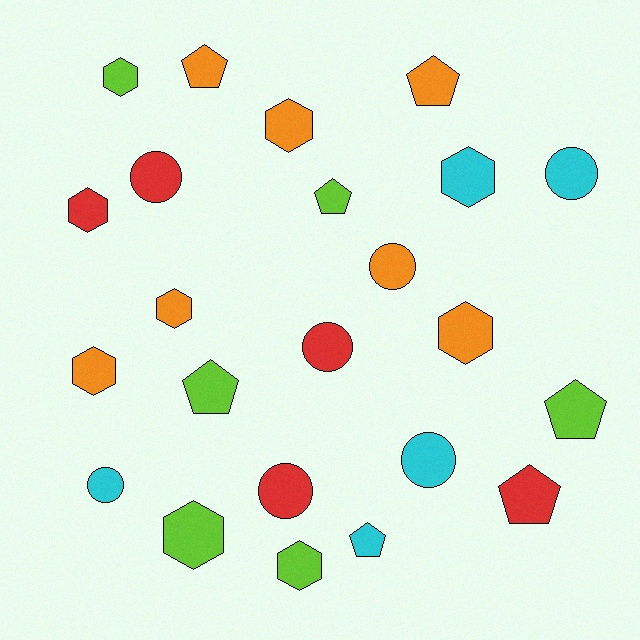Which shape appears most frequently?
Hexagon, with 9 objects.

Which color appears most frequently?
Orange, with 7 objects.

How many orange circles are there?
There is 1 orange circle.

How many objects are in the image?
There are 23 objects.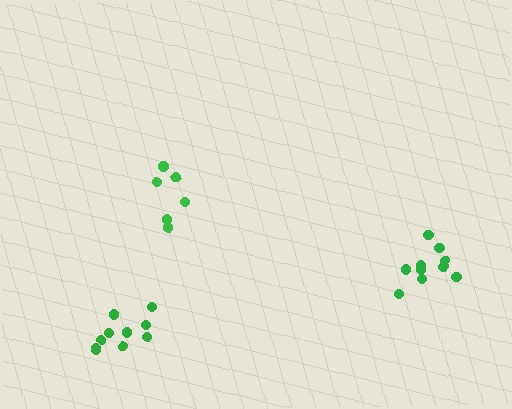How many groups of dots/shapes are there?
There are 3 groups.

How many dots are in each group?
Group 1: 12 dots, Group 2: 6 dots, Group 3: 10 dots (28 total).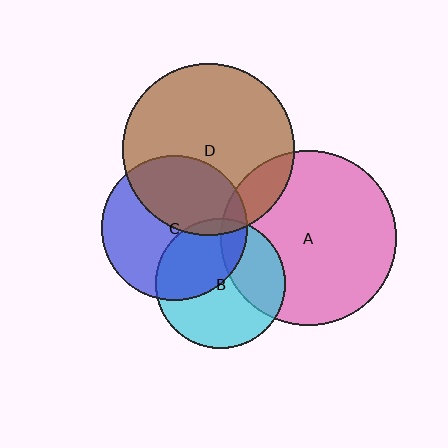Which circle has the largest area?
Circle A (pink).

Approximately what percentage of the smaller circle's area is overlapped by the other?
Approximately 5%.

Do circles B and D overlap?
Yes.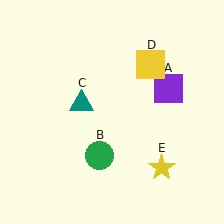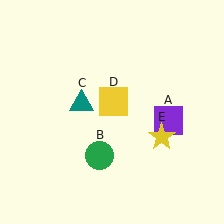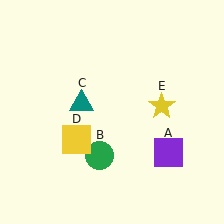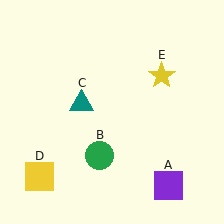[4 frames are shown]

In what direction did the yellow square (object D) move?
The yellow square (object D) moved down and to the left.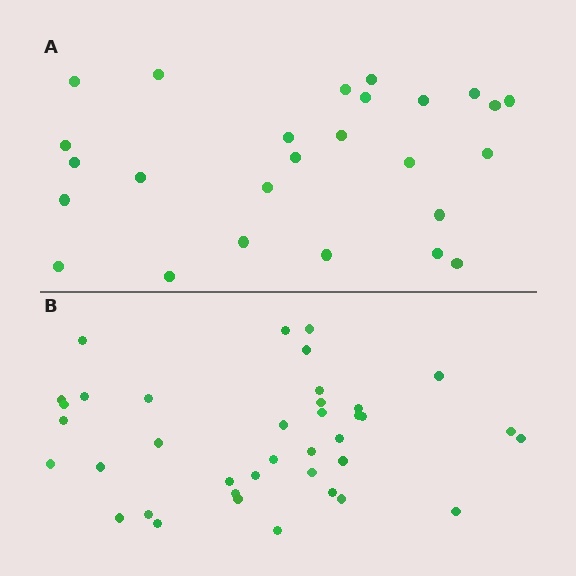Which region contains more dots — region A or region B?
Region B (the bottom region) has more dots.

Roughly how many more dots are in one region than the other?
Region B has roughly 12 or so more dots than region A.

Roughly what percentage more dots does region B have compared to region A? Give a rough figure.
About 45% more.